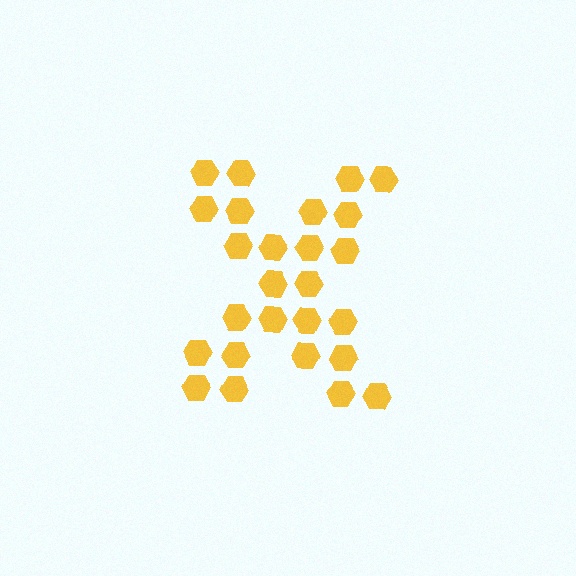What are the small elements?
The small elements are hexagons.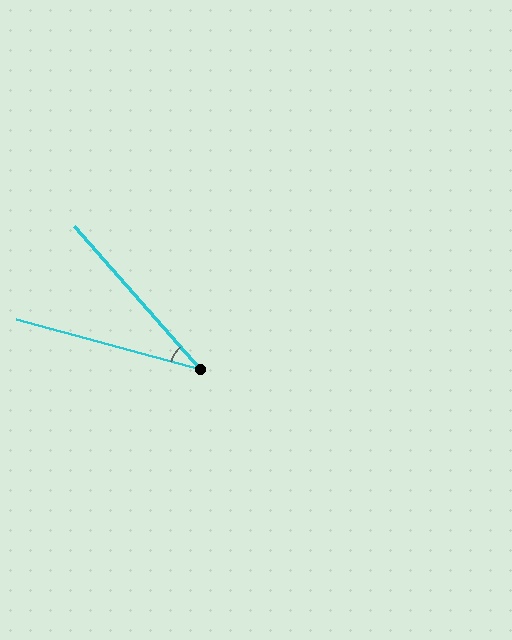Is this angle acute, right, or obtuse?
It is acute.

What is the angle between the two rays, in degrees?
Approximately 34 degrees.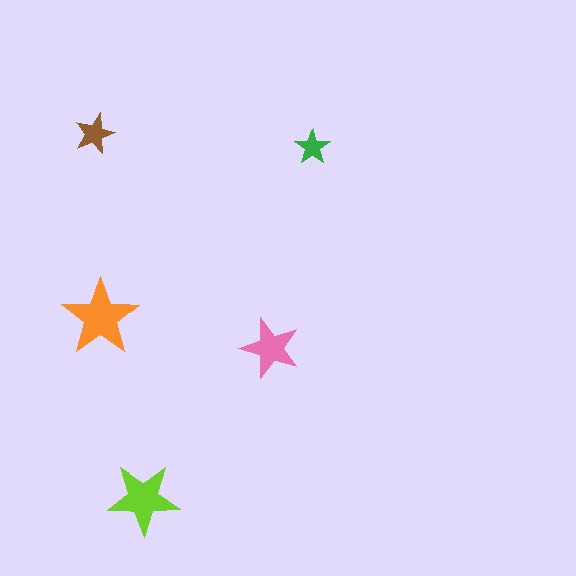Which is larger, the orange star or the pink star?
The orange one.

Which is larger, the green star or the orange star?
The orange one.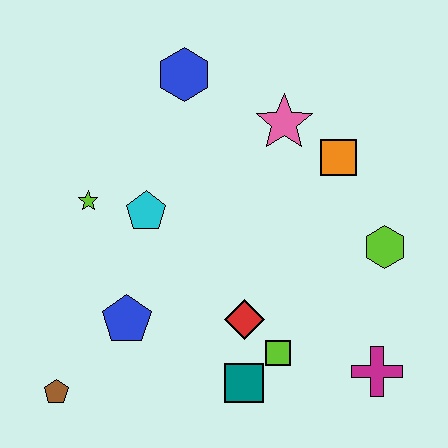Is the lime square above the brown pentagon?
Yes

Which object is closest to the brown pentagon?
The blue pentagon is closest to the brown pentagon.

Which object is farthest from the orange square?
The brown pentagon is farthest from the orange square.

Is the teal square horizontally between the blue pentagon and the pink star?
Yes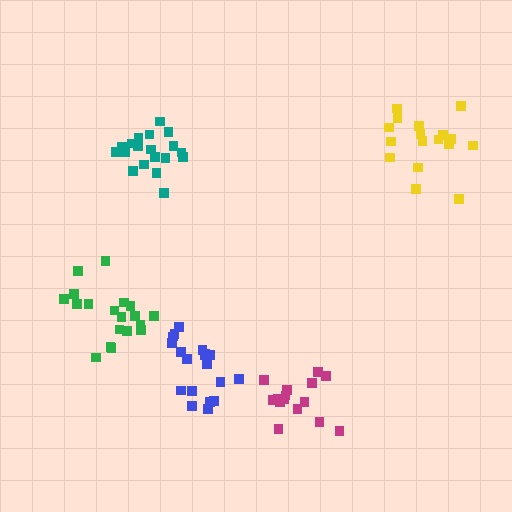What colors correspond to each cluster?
The clusters are colored: yellow, green, blue, magenta, teal.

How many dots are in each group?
Group 1: 17 dots, Group 2: 19 dots, Group 3: 19 dots, Group 4: 15 dots, Group 5: 20 dots (90 total).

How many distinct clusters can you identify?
There are 5 distinct clusters.